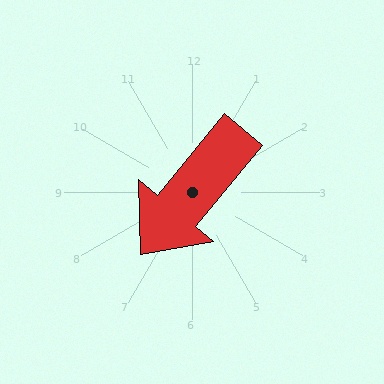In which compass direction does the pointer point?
Southwest.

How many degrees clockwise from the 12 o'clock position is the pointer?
Approximately 220 degrees.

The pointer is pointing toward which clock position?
Roughly 7 o'clock.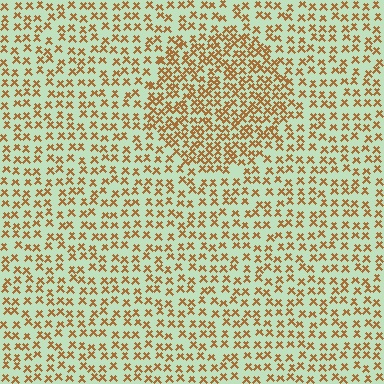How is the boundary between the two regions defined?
The boundary is defined by a change in element density (approximately 1.8x ratio). All elements are the same color, size, and shape.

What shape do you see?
I see a circle.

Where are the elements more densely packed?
The elements are more densely packed inside the circle boundary.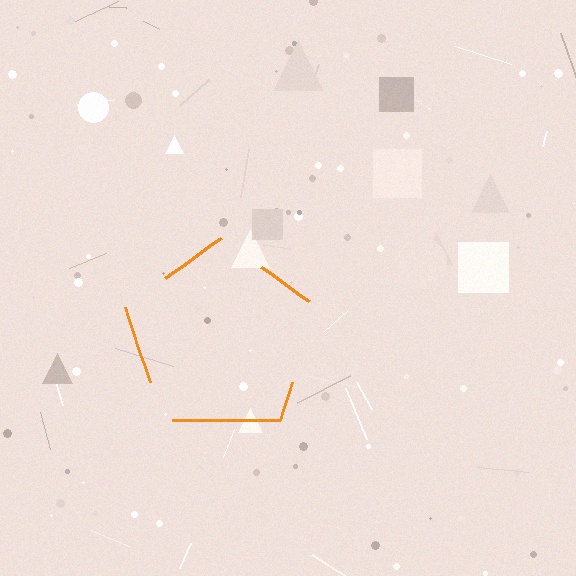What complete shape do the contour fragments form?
The contour fragments form a pentagon.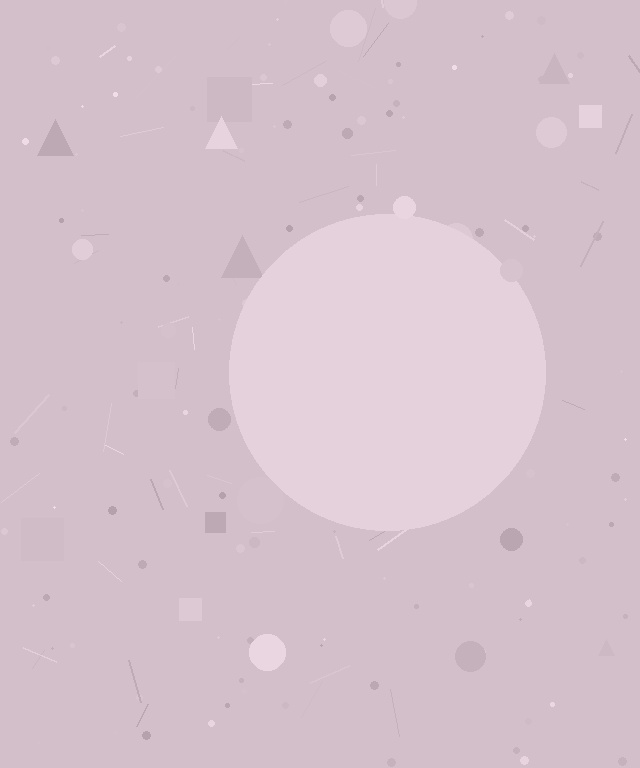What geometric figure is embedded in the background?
A circle is embedded in the background.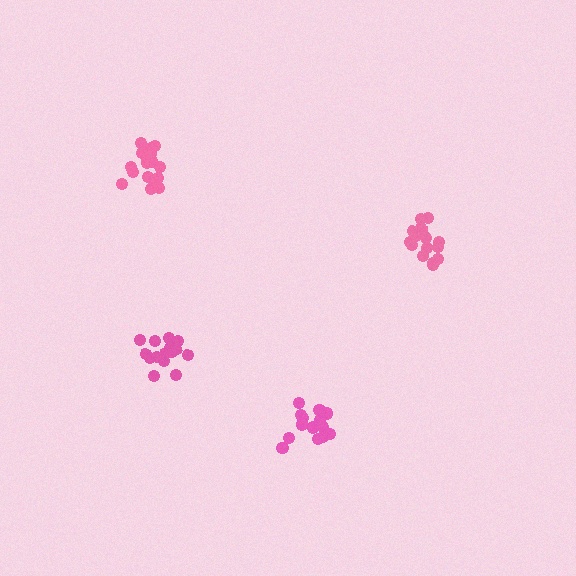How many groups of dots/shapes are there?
There are 4 groups.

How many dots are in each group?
Group 1: 19 dots, Group 2: 17 dots, Group 3: 15 dots, Group 4: 15 dots (66 total).